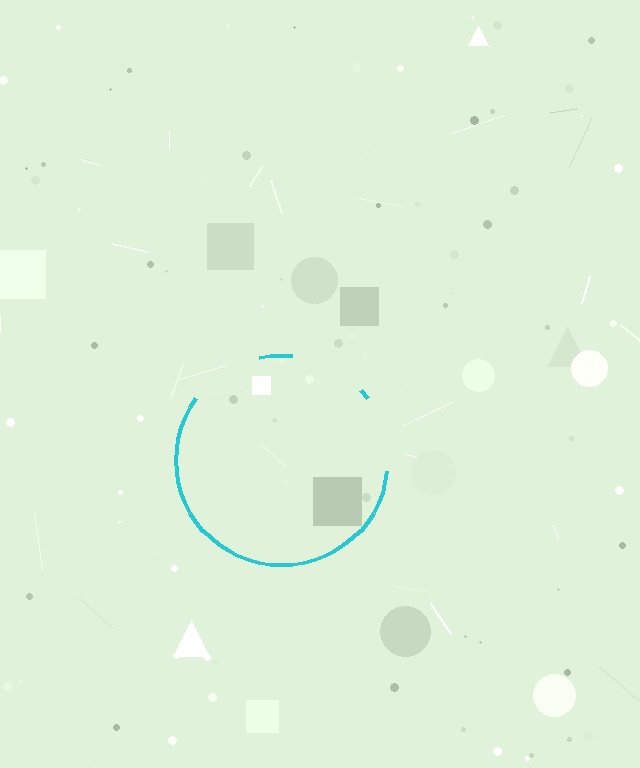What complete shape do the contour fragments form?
The contour fragments form a circle.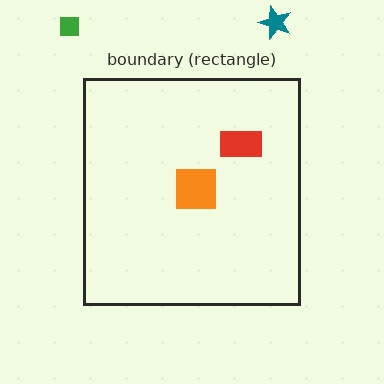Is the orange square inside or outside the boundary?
Inside.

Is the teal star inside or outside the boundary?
Outside.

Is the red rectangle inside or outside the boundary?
Inside.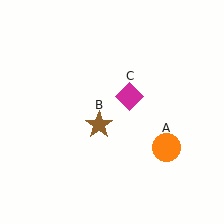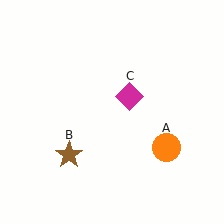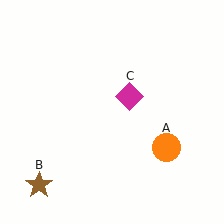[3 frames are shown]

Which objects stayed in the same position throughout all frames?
Orange circle (object A) and magenta diamond (object C) remained stationary.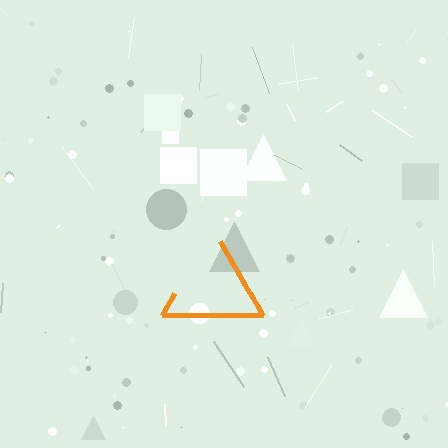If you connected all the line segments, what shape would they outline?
They would outline a triangle.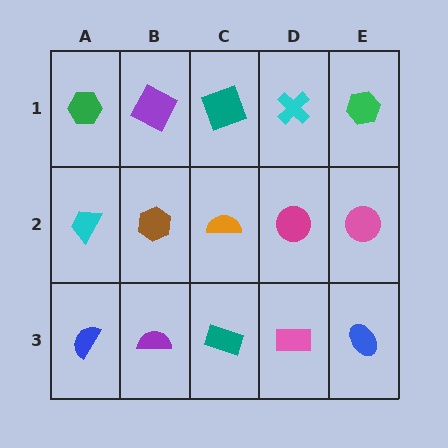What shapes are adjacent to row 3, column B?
A brown hexagon (row 2, column B), a blue semicircle (row 3, column A), a teal rectangle (row 3, column C).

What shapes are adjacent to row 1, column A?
A cyan trapezoid (row 2, column A), a purple square (row 1, column B).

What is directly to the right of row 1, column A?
A purple square.